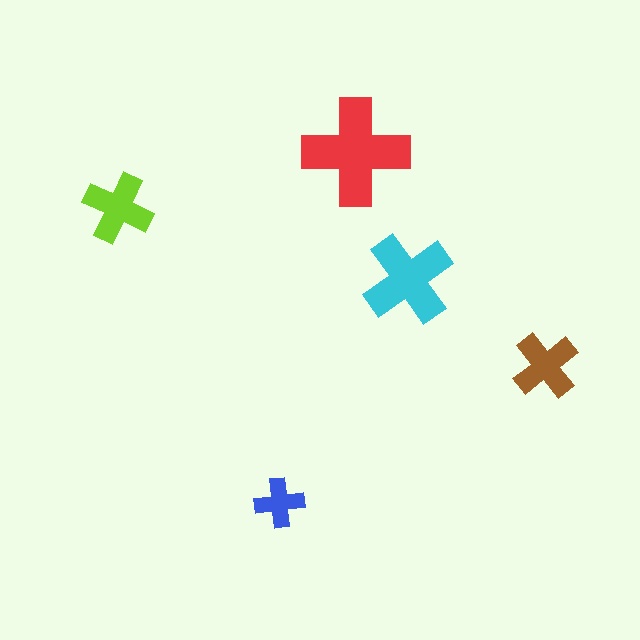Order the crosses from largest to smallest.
the red one, the cyan one, the lime one, the brown one, the blue one.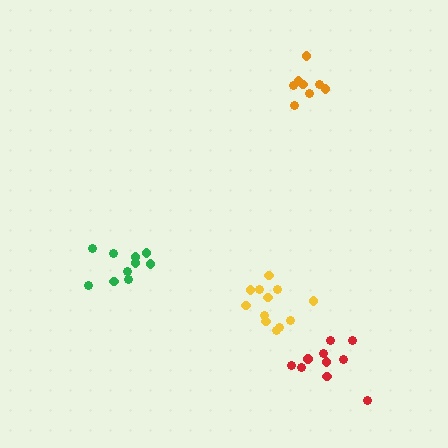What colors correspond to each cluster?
The clusters are colored: orange, green, red, yellow.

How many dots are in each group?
Group 1: 8 dots, Group 2: 10 dots, Group 3: 10 dots, Group 4: 12 dots (40 total).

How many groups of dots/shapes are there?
There are 4 groups.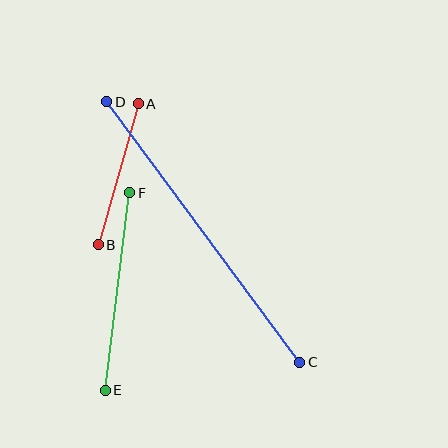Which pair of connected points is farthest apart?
Points C and D are farthest apart.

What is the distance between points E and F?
The distance is approximately 199 pixels.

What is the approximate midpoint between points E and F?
The midpoint is at approximately (118, 291) pixels.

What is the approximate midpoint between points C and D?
The midpoint is at approximately (203, 232) pixels.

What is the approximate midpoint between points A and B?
The midpoint is at approximately (118, 174) pixels.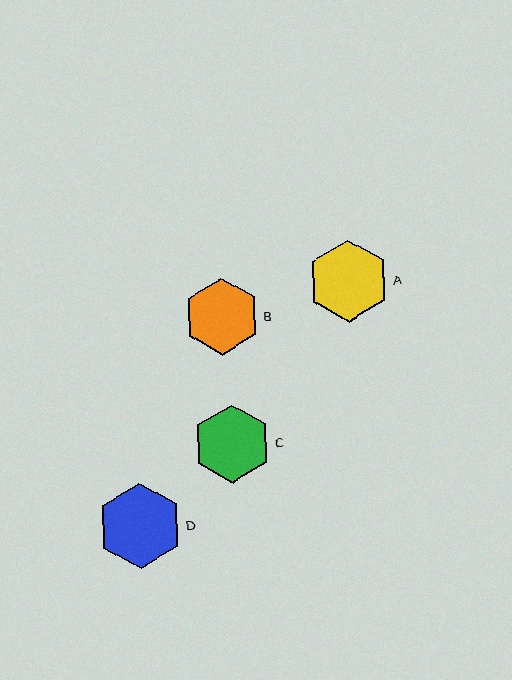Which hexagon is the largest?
Hexagon D is the largest with a size of approximately 85 pixels.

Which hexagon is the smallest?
Hexagon B is the smallest with a size of approximately 76 pixels.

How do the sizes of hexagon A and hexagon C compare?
Hexagon A and hexagon C are approximately the same size.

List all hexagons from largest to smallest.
From largest to smallest: D, A, C, B.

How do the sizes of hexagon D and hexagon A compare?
Hexagon D and hexagon A are approximately the same size.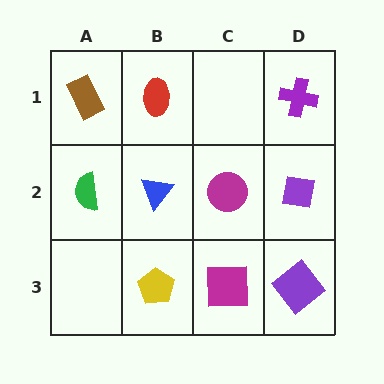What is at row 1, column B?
A red ellipse.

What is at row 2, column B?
A blue triangle.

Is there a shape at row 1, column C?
No, that cell is empty.